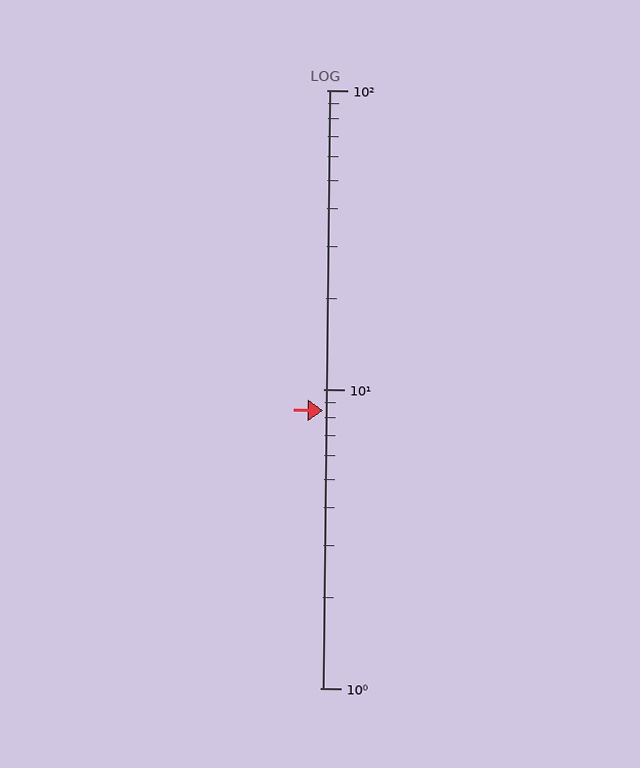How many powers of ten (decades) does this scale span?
The scale spans 2 decades, from 1 to 100.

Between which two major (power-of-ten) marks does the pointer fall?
The pointer is between 1 and 10.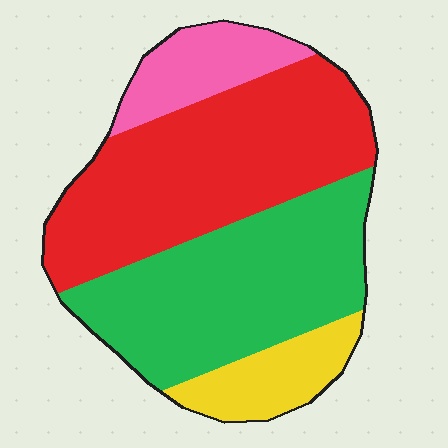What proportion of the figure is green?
Green covers around 35% of the figure.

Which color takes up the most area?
Red, at roughly 40%.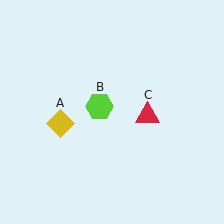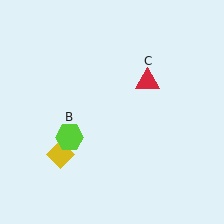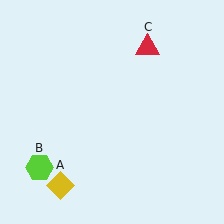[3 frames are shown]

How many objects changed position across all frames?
3 objects changed position: yellow diamond (object A), lime hexagon (object B), red triangle (object C).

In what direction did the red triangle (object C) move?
The red triangle (object C) moved up.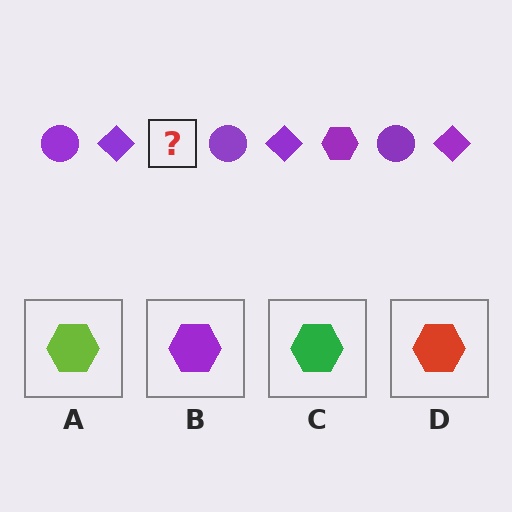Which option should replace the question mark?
Option B.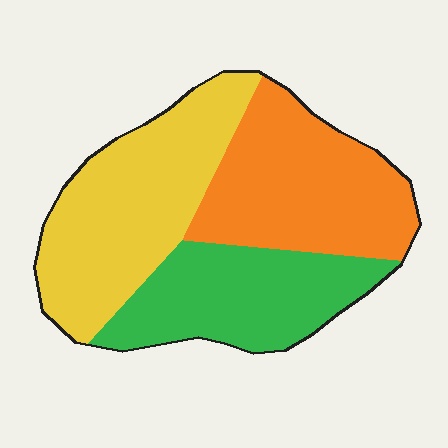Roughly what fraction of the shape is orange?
Orange takes up about one third (1/3) of the shape.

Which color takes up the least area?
Green, at roughly 30%.